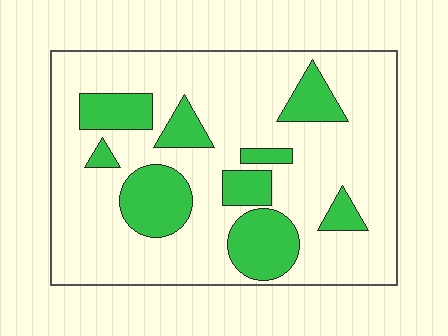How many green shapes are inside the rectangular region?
9.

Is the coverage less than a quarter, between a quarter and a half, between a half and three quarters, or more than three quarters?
Less than a quarter.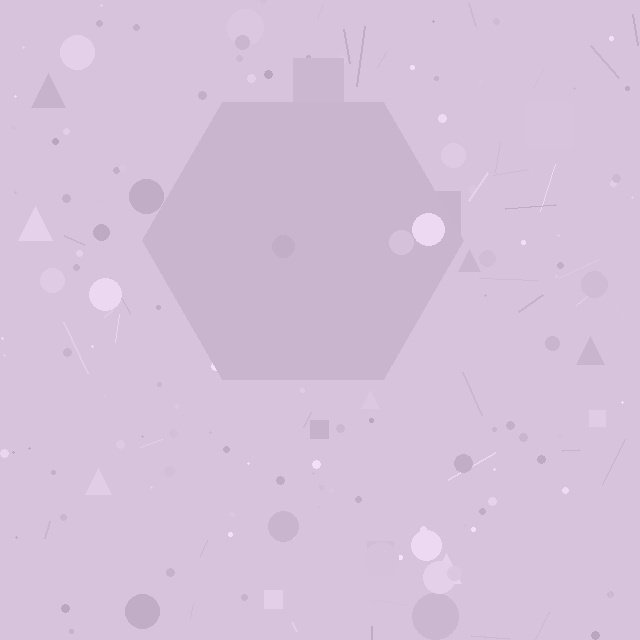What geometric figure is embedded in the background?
A hexagon is embedded in the background.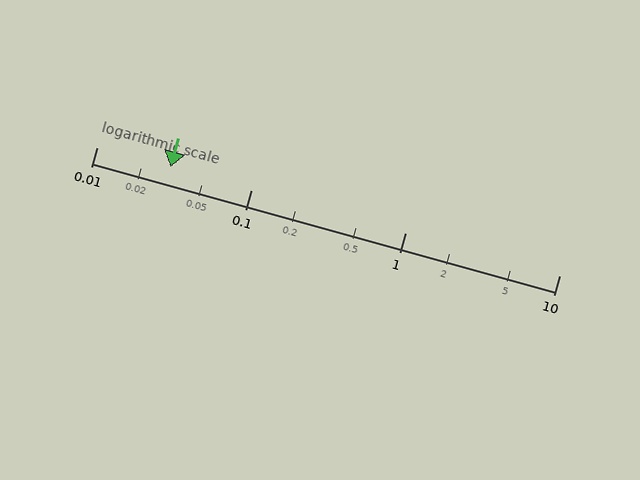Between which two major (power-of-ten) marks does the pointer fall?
The pointer is between 0.01 and 0.1.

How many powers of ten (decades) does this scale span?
The scale spans 3 decades, from 0.01 to 10.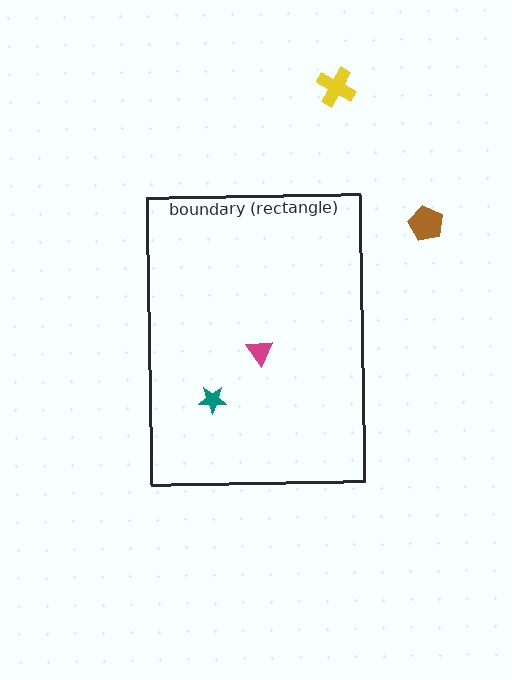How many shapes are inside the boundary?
2 inside, 2 outside.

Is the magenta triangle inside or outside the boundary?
Inside.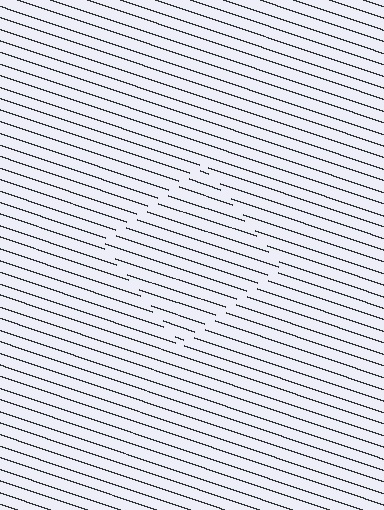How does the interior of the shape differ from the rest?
The interior of the shape contains the same grating, shifted by half a period — the contour is defined by the phase discontinuity where line-ends from the inner and outer gratings abut.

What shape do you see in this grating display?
An illusory square. The interior of the shape contains the same grating, shifted by half a period — the contour is defined by the phase discontinuity where line-ends from the inner and outer gratings abut.